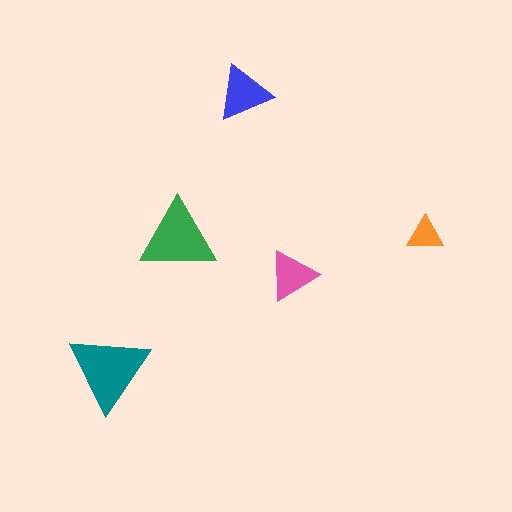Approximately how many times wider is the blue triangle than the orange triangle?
About 1.5 times wider.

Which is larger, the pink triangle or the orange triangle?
The pink one.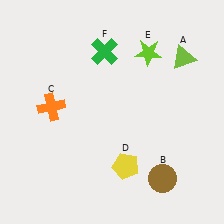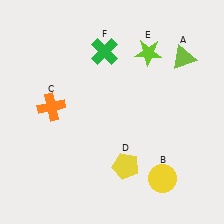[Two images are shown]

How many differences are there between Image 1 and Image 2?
There is 1 difference between the two images.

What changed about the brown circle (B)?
In Image 1, B is brown. In Image 2, it changed to yellow.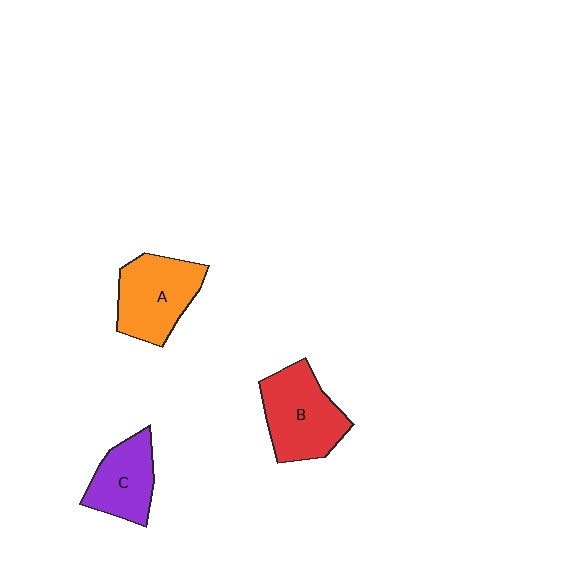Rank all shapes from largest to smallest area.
From largest to smallest: B (red), A (orange), C (purple).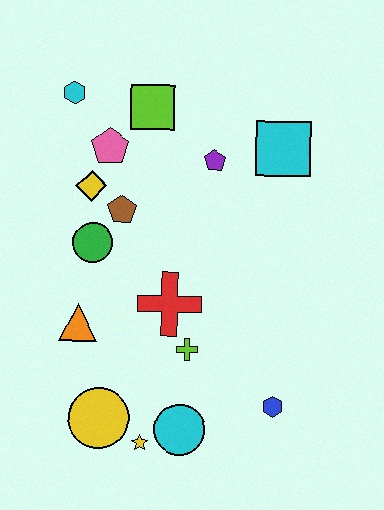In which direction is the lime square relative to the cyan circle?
The lime square is above the cyan circle.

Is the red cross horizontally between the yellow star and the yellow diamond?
No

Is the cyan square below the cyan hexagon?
Yes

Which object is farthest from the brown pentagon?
The blue hexagon is farthest from the brown pentagon.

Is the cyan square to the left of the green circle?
No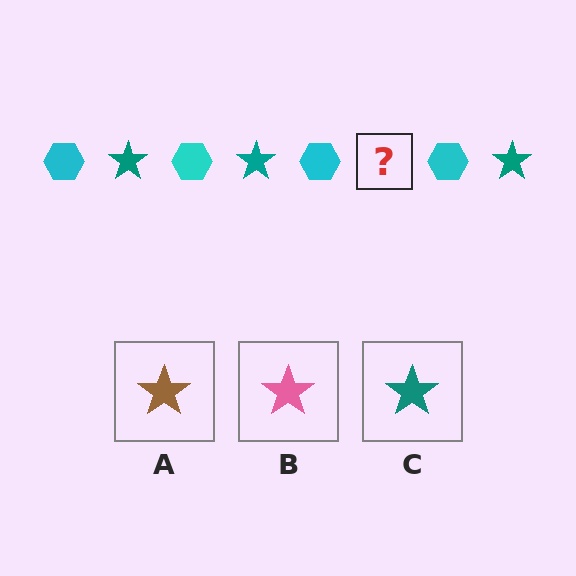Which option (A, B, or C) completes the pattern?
C.